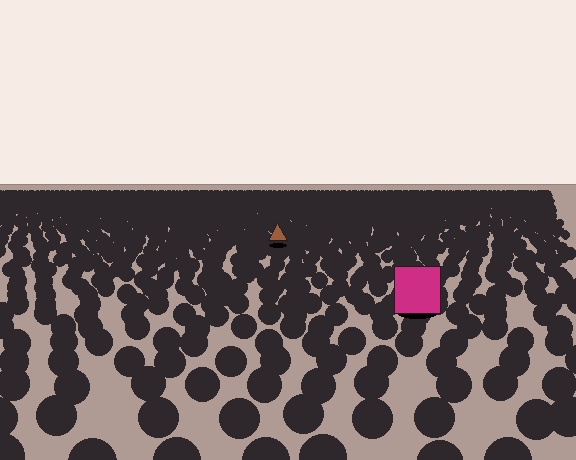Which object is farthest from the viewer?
The brown triangle is farthest from the viewer. It appears smaller and the ground texture around it is denser.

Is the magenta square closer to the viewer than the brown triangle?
Yes. The magenta square is closer — you can tell from the texture gradient: the ground texture is coarser near it.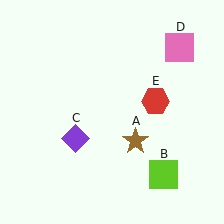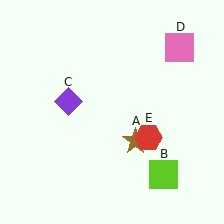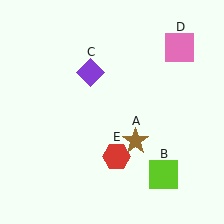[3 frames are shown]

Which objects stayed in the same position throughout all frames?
Brown star (object A) and lime square (object B) and pink square (object D) remained stationary.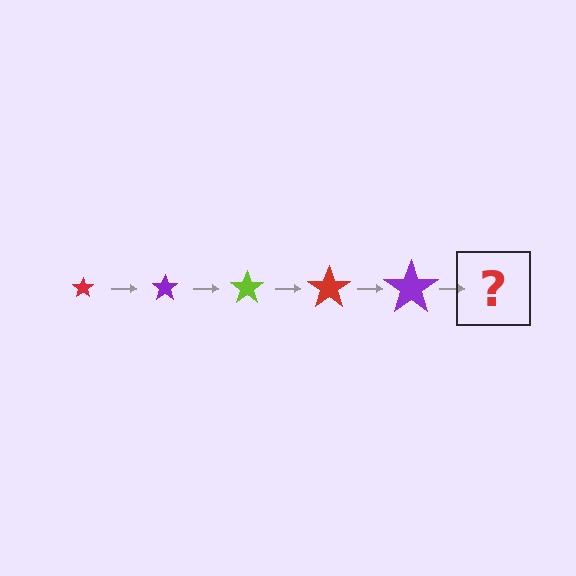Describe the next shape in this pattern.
It should be a lime star, larger than the previous one.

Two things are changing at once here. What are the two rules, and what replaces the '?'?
The two rules are that the star grows larger each step and the color cycles through red, purple, and lime. The '?' should be a lime star, larger than the previous one.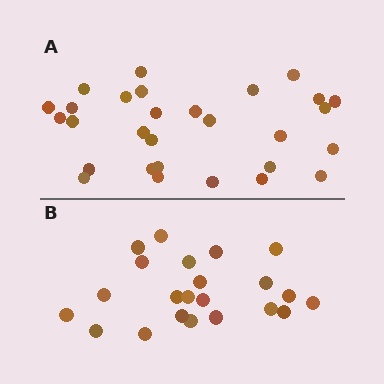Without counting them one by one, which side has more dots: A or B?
Region A (the top region) has more dots.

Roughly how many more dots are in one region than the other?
Region A has roughly 8 or so more dots than region B.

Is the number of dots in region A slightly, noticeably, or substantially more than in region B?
Region A has noticeably more, but not dramatically so. The ratio is roughly 1.3 to 1.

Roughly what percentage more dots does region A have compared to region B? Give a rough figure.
About 30% more.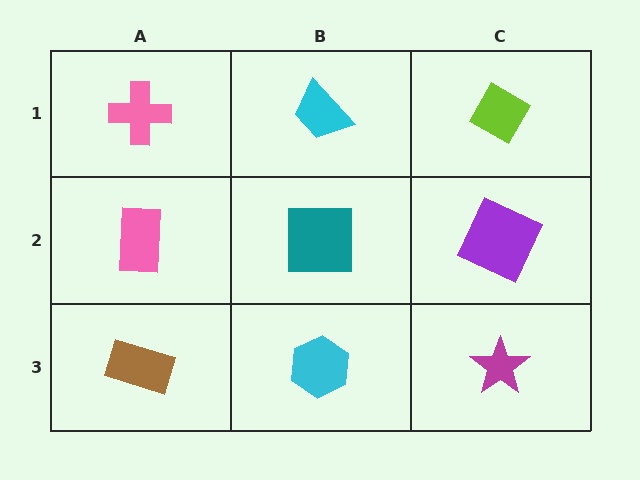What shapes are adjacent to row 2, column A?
A pink cross (row 1, column A), a brown rectangle (row 3, column A), a teal square (row 2, column B).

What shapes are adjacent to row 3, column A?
A pink rectangle (row 2, column A), a cyan hexagon (row 3, column B).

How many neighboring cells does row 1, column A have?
2.